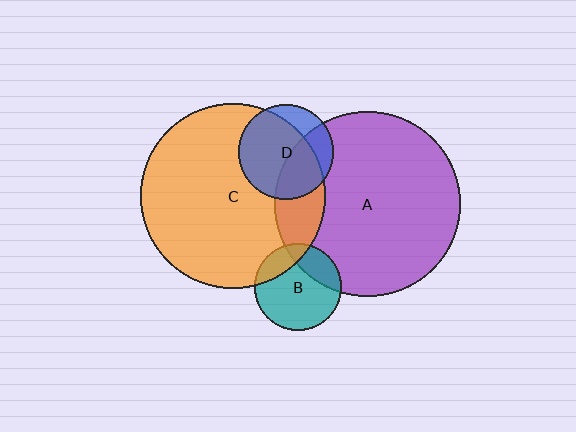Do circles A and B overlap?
Yes.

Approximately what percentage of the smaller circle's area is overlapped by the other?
Approximately 25%.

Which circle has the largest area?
Circle A (purple).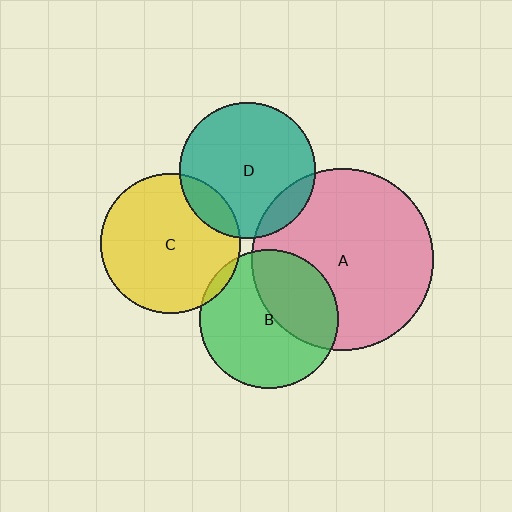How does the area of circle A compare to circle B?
Approximately 1.7 times.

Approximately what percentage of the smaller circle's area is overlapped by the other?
Approximately 15%.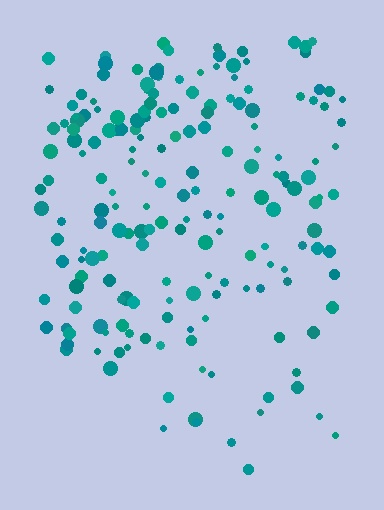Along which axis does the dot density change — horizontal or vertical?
Vertical.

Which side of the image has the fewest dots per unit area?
The bottom.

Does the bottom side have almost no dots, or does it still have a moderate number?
Still a moderate number, just noticeably fewer than the top.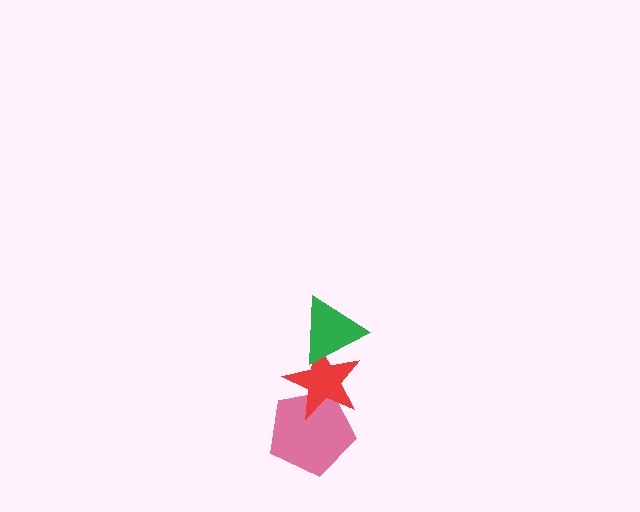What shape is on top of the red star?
The green triangle is on top of the red star.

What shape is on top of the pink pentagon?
The red star is on top of the pink pentagon.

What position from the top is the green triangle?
The green triangle is 1st from the top.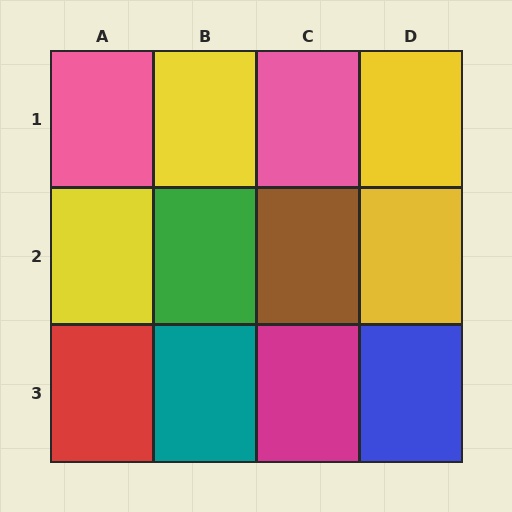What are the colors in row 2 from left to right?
Yellow, green, brown, yellow.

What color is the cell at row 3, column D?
Blue.